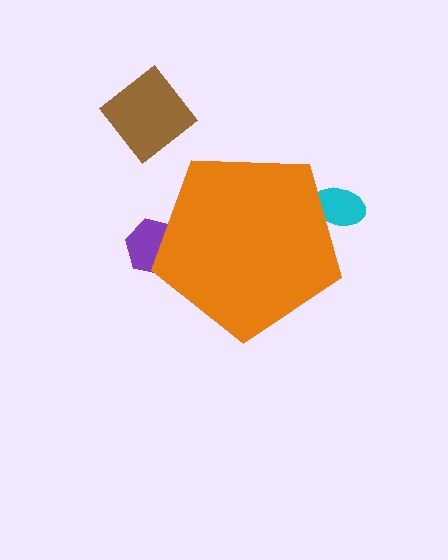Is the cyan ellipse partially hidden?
Yes, the cyan ellipse is partially hidden behind the orange pentagon.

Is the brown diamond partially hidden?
No, the brown diamond is fully visible.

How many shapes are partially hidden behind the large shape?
2 shapes are partially hidden.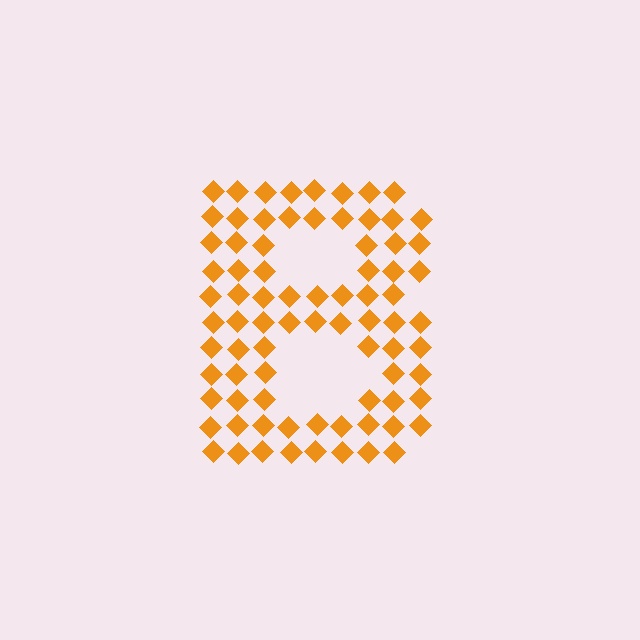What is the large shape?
The large shape is the letter B.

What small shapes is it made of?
It is made of small diamonds.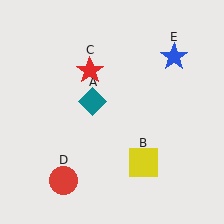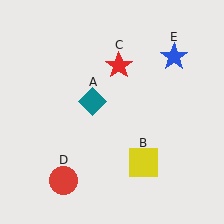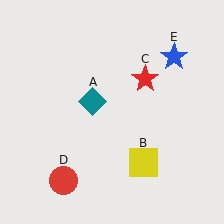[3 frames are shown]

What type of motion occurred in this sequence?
The red star (object C) rotated clockwise around the center of the scene.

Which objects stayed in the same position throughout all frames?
Teal diamond (object A) and yellow square (object B) and red circle (object D) and blue star (object E) remained stationary.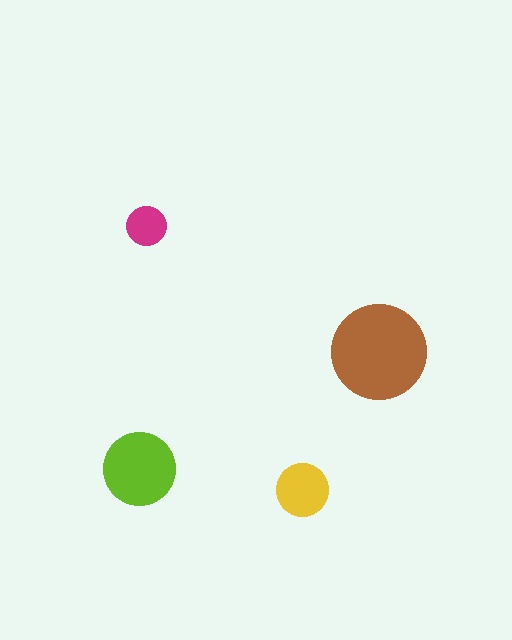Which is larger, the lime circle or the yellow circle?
The lime one.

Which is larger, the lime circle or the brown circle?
The brown one.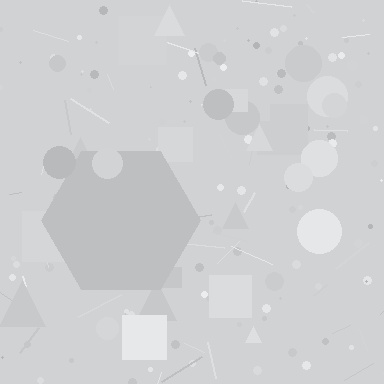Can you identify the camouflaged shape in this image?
The camouflaged shape is a hexagon.